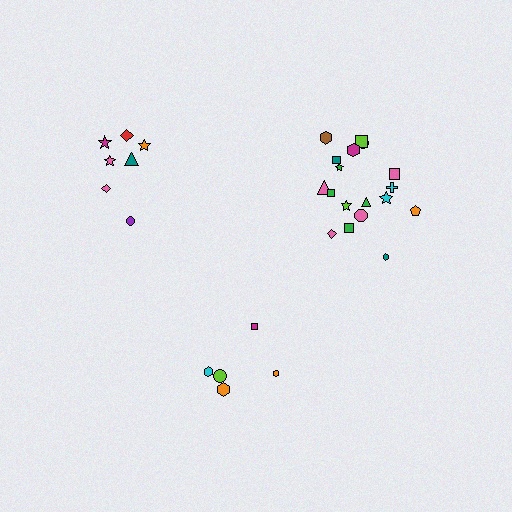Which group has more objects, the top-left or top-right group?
The top-right group.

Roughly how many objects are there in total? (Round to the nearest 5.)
Roughly 30 objects in total.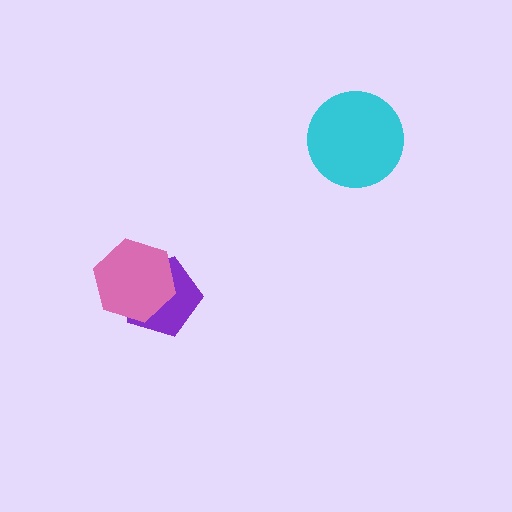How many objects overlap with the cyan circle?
0 objects overlap with the cyan circle.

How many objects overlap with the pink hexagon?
1 object overlaps with the pink hexagon.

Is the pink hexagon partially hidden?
No, no other shape covers it.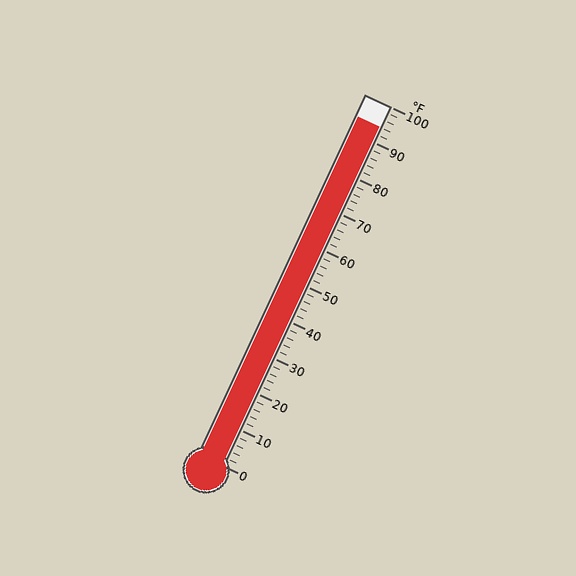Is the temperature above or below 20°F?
The temperature is above 20°F.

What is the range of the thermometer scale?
The thermometer scale ranges from 0°F to 100°F.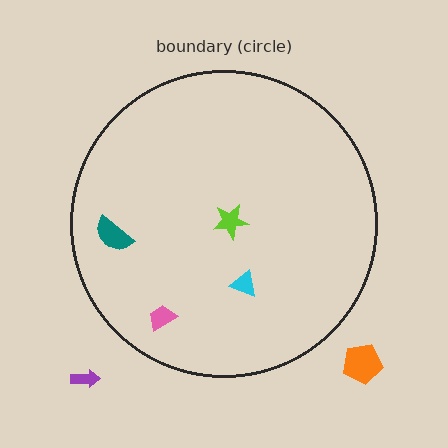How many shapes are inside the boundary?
4 inside, 2 outside.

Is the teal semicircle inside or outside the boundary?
Inside.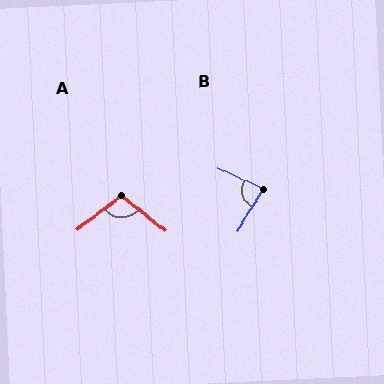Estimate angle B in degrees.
Approximately 82 degrees.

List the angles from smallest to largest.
B (82°), A (103°).